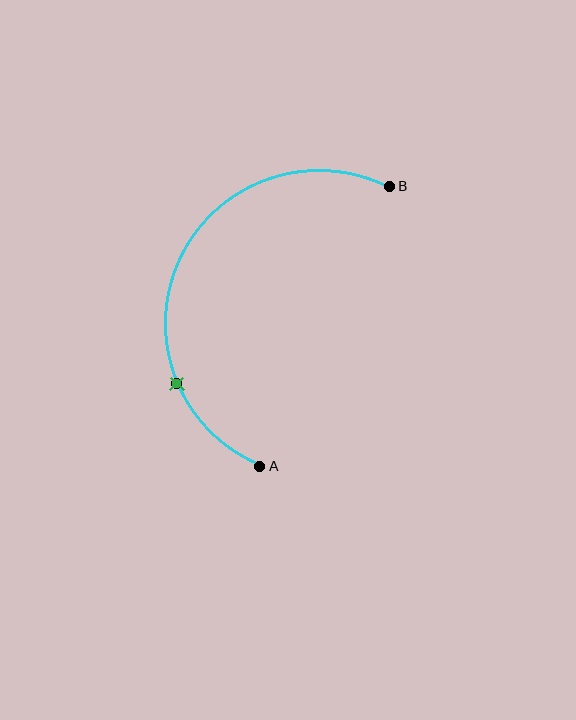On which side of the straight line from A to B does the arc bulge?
The arc bulges to the left of the straight line connecting A and B.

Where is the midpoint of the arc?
The arc midpoint is the point on the curve farthest from the straight line joining A and B. It sits to the left of that line.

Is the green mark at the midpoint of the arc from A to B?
No. The green mark lies on the arc but is closer to endpoint A. The arc midpoint would be at the point on the curve equidistant along the arc from both A and B.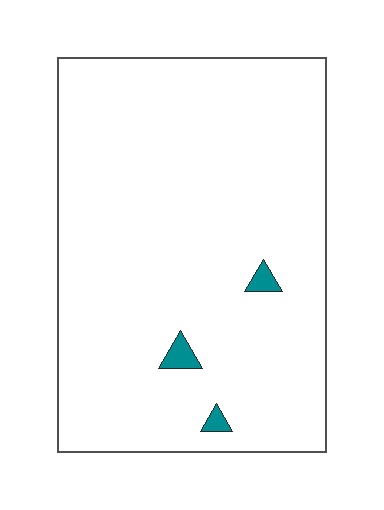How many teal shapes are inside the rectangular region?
3.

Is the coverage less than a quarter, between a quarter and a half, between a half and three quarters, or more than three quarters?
Less than a quarter.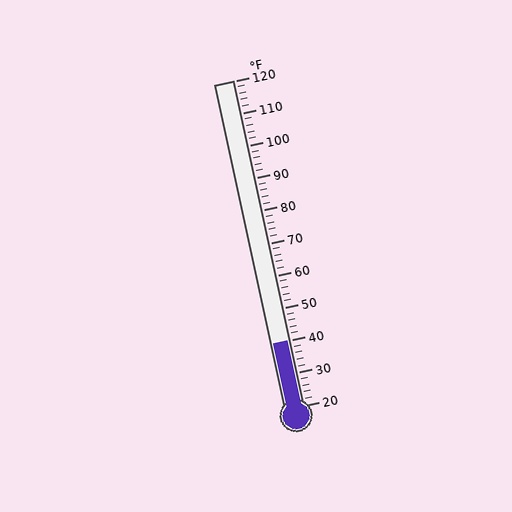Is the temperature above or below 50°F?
The temperature is below 50°F.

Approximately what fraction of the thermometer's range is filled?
The thermometer is filled to approximately 20% of its range.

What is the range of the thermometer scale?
The thermometer scale ranges from 20°F to 120°F.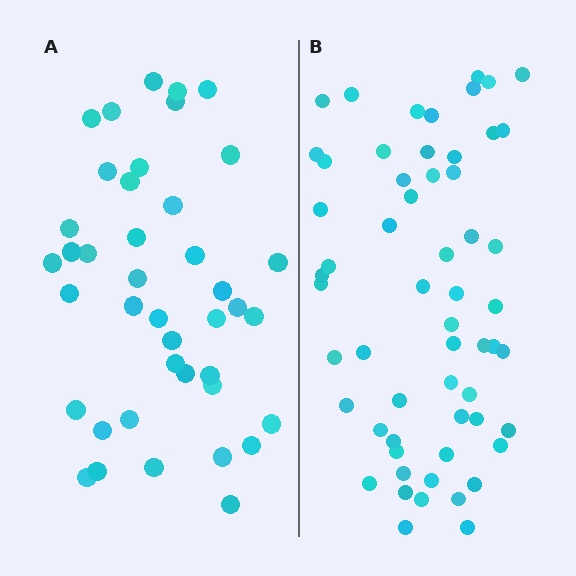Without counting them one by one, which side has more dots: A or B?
Region B (the right region) has more dots.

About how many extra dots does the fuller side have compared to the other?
Region B has approximately 15 more dots than region A.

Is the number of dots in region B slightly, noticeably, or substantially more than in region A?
Region B has noticeably more, but not dramatically so. The ratio is roughly 1.4 to 1.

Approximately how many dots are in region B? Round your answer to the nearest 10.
About 60 dots. (The exact count is 58, which rounds to 60.)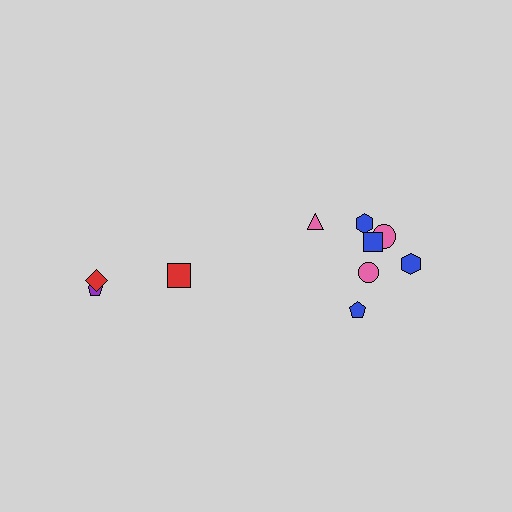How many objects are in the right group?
There are 7 objects.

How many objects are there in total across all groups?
There are 10 objects.